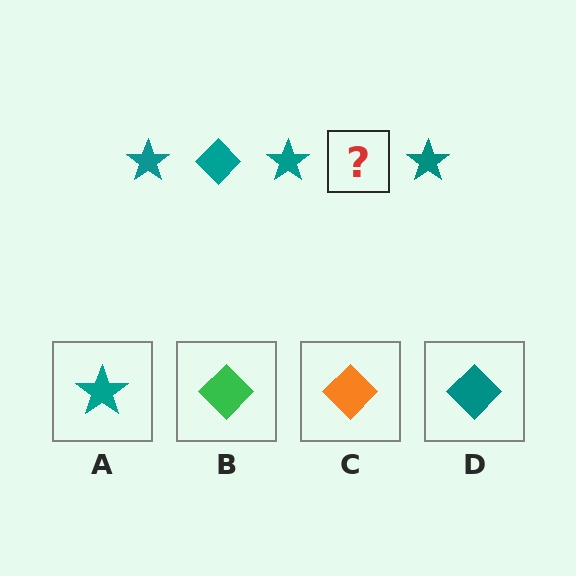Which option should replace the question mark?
Option D.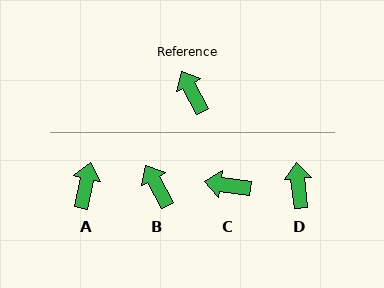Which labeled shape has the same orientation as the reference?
B.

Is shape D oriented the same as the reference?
No, it is off by about 22 degrees.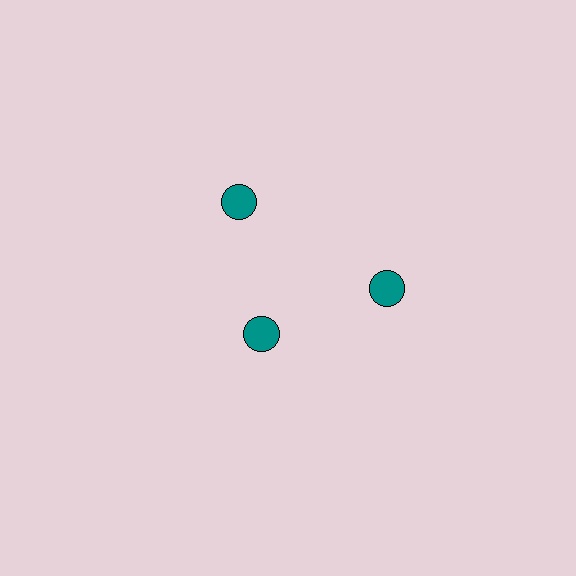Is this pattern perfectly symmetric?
No. The 3 teal circles are arranged in a ring, but one element near the 7 o'clock position is pulled inward toward the center, breaking the 3-fold rotational symmetry.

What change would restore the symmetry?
The symmetry would be restored by moving it outward, back onto the ring so that all 3 circles sit at equal angles and equal distance from the center.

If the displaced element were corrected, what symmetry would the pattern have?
It would have 3-fold rotational symmetry — the pattern would map onto itself every 120 degrees.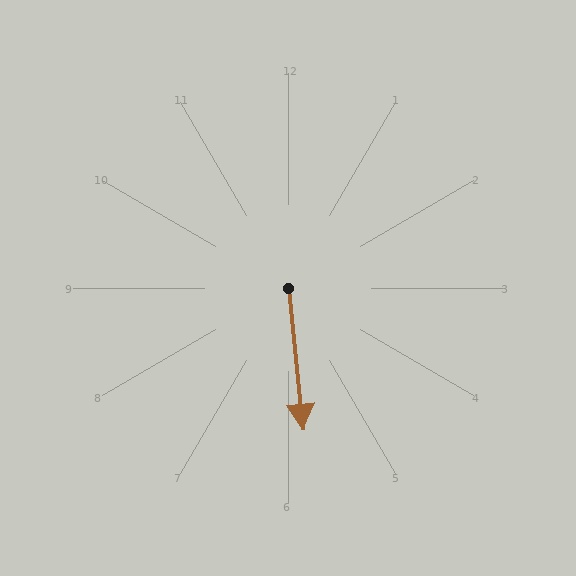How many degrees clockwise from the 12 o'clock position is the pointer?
Approximately 174 degrees.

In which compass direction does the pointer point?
South.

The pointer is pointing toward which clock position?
Roughly 6 o'clock.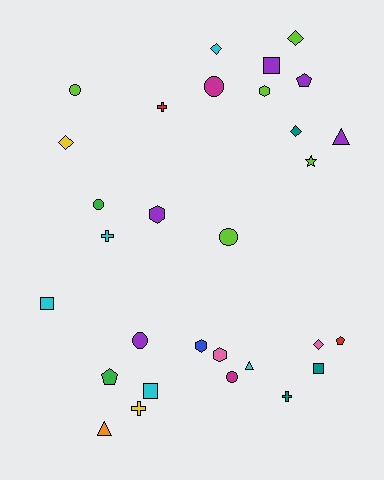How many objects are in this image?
There are 30 objects.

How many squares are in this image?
There are 4 squares.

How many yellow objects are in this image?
There are 2 yellow objects.